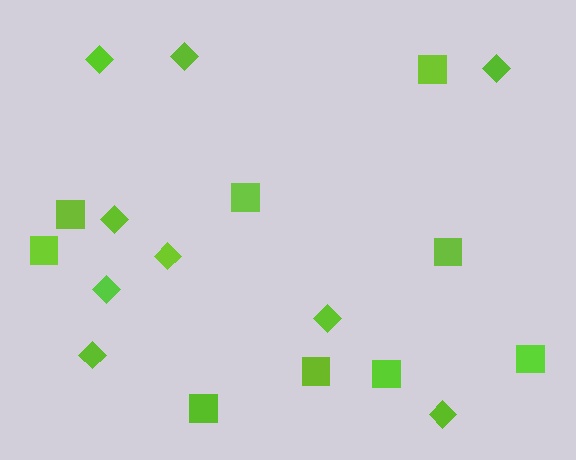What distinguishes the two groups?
There are 2 groups: one group of squares (9) and one group of diamonds (9).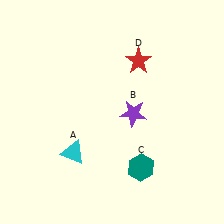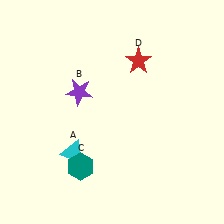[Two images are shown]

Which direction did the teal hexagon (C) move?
The teal hexagon (C) moved left.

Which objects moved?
The objects that moved are: the purple star (B), the teal hexagon (C).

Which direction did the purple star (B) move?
The purple star (B) moved left.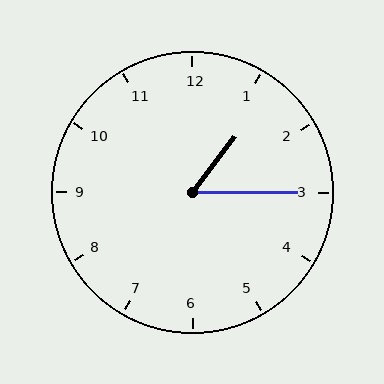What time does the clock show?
1:15.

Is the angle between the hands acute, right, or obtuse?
It is acute.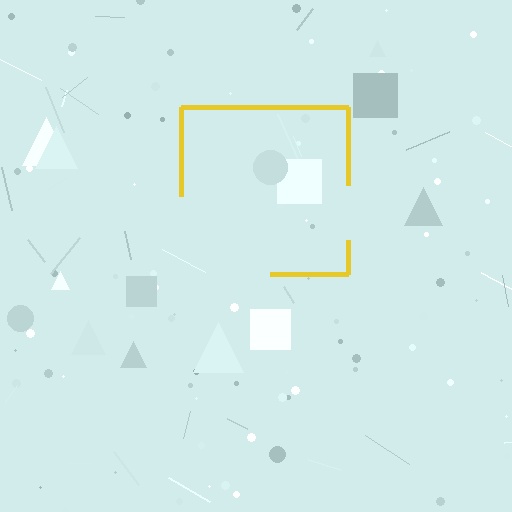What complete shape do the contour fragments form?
The contour fragments form a square.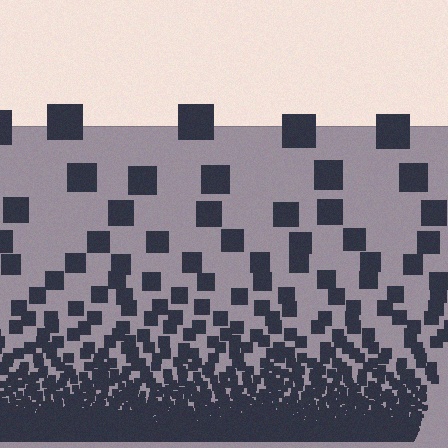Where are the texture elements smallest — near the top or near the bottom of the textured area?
Near the bottom.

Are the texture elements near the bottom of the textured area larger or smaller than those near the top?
Smaller. The gradient is inverted — elements near the bottom are smaller and denser.